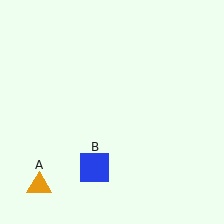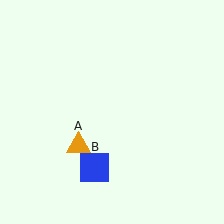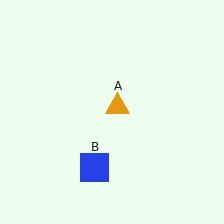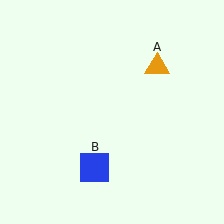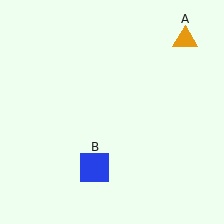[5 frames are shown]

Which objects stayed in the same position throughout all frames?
Blue square (object B) remained stationary.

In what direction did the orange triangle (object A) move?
The orange triangle (object A) moved up and to the right.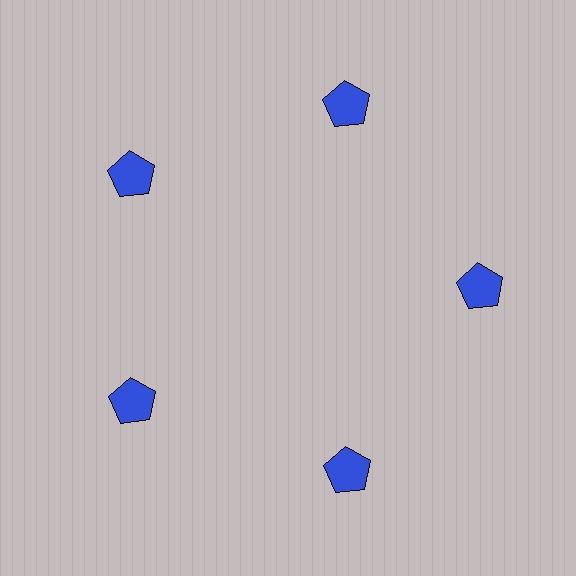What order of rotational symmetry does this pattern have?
This pattern has 5-fold rotational symmetry.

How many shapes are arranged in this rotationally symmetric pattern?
There are 5 shapes, arranged in 5 groups of 1.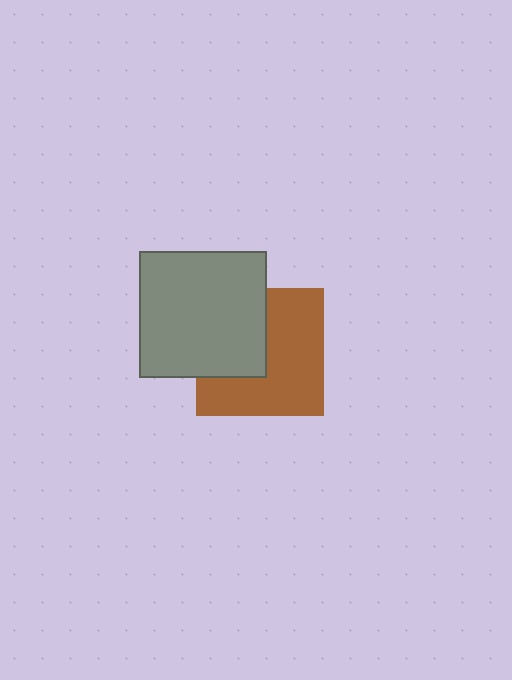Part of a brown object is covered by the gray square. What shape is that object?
It is a square.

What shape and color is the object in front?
The object in front is a gray square.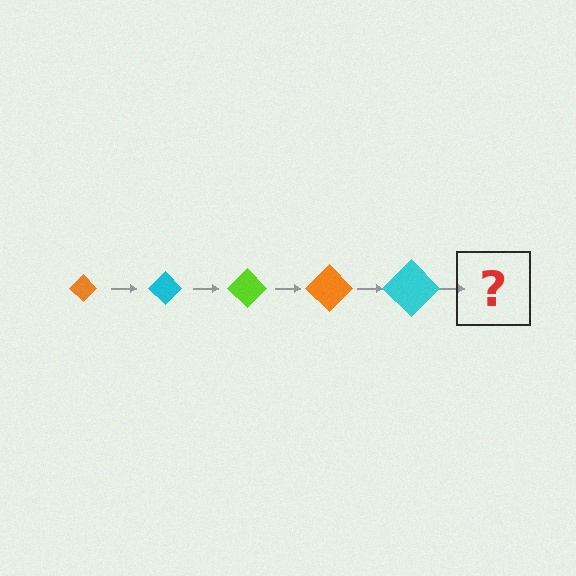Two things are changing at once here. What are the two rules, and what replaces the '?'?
The two rules are that the diamond grows larger each step and the color cycles through orange, cyan, and lime. The '?' should be a lime diamond, larger than the previous one.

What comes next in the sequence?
The next element should be a lime diamond, larger than the previous one.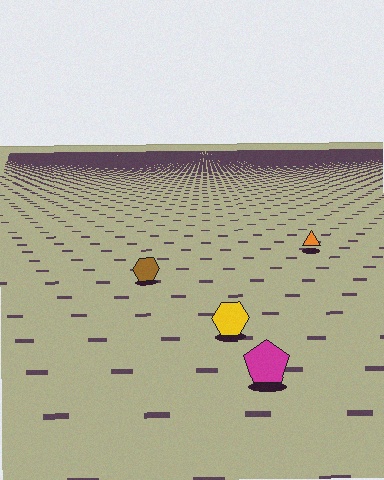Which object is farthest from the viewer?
The orange triangle is farthest from the viewer. It appears smaller and the ground texture around it is denser.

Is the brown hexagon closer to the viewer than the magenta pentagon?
No. The magenta pentagon is closer — you can tell from the texture gradient: the ground texture is coarser near it.